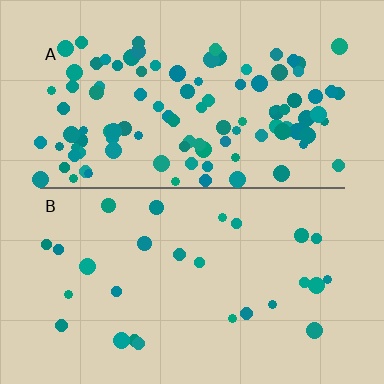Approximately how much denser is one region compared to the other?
Approximately 3.9× — region A over region B.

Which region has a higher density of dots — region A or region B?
A (the top).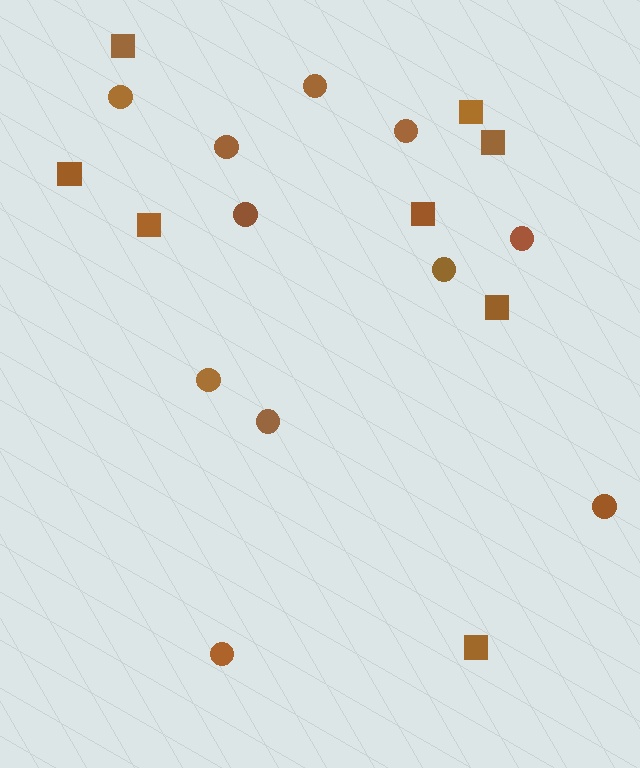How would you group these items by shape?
There are 2 groups: one group of circles (11) and one group of squares (8).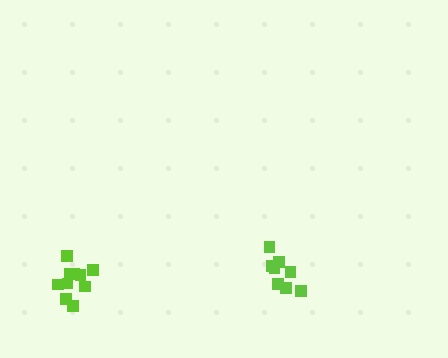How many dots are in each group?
Group 1: 8 dots, Group 2: 10 dots (18 total).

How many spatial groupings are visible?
There are 2 spatial groupings.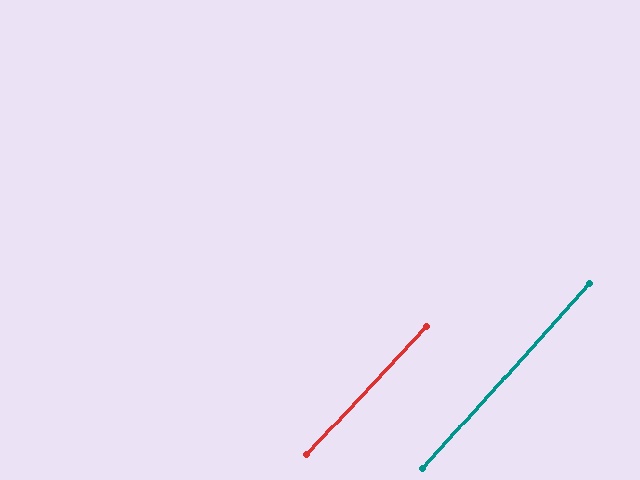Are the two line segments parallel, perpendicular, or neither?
Parallel — their directions differ by only 1.2°.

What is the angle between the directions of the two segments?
Approximately 1 degree.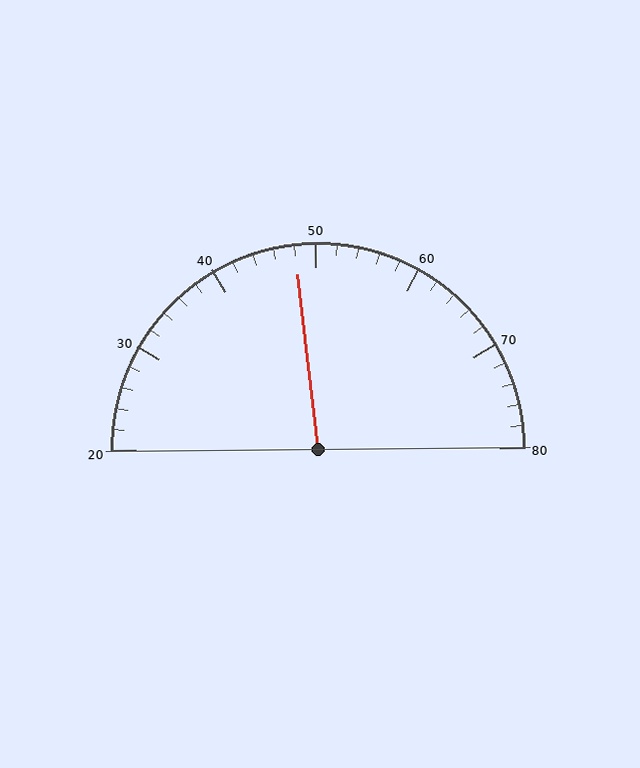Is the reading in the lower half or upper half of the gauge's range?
The reading is in the lower half of the range (20 to 80).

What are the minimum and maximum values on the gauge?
The gauge ranges from 20 to 80.